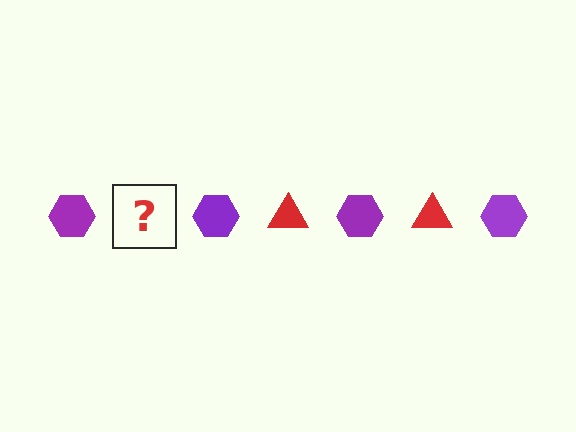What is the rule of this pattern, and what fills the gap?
The rule is that the pattern alternates between purple hexagon and red triangle. The gap should be filled with a red triangle.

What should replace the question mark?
The question mark should be replaced with a red triangle.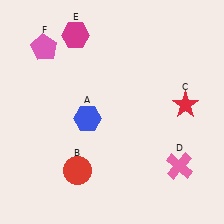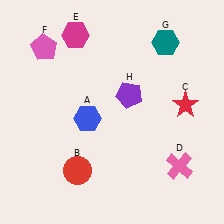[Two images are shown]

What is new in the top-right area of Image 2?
A purple pentagon (H) was added in the top-right area of Image 2.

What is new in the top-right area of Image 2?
A teal hexagon (G) was added in the top-right area of Image 2.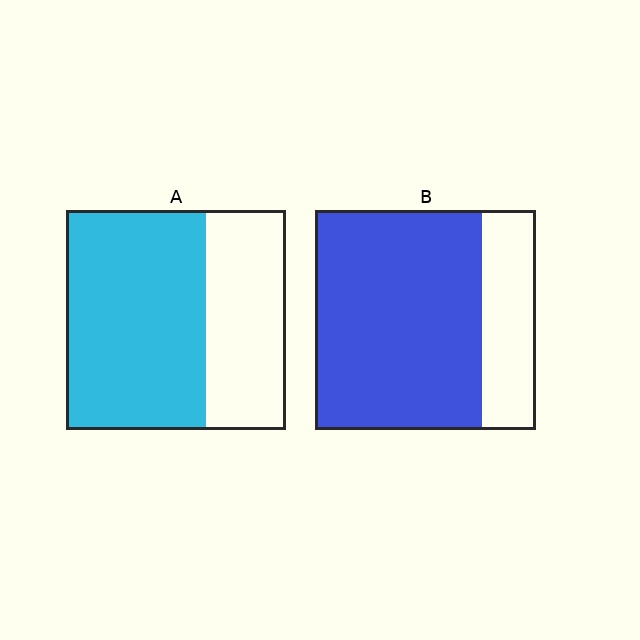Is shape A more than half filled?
Yes.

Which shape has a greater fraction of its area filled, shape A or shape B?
Shape B.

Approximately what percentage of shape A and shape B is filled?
A is approximately 65% and B is approximately 75%.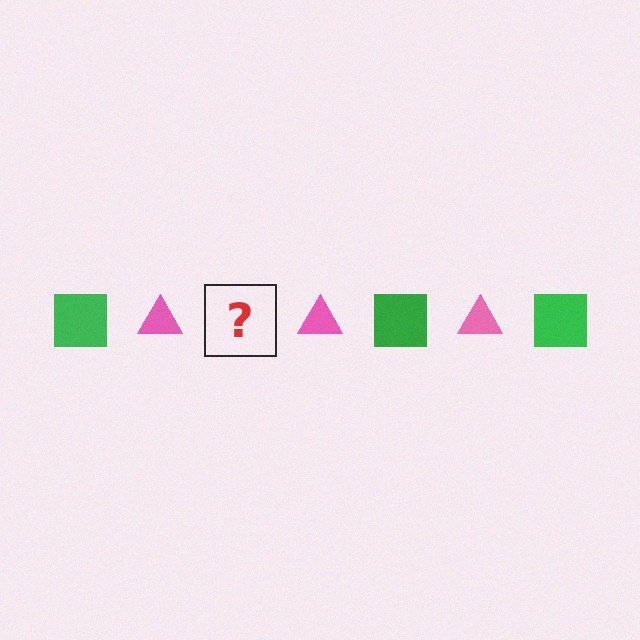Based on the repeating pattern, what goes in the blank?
The blank should be a green square.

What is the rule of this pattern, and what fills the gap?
The rule is that the pattern alternates between green square and pink triangle. The gap should be filled with a green square.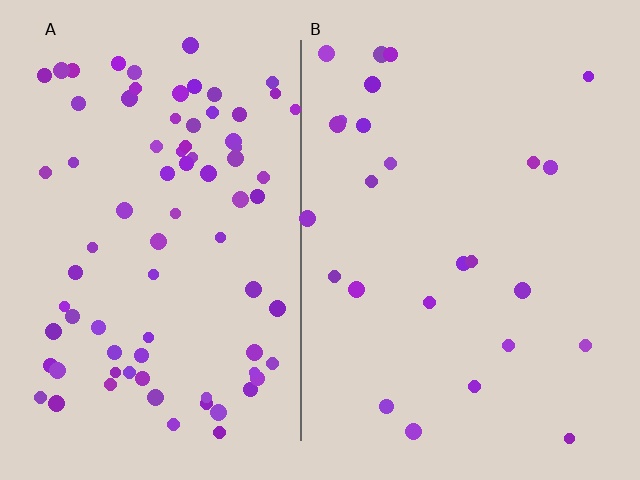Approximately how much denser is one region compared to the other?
Approximately 3.2× — region A over region B.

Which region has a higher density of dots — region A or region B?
A (the left).